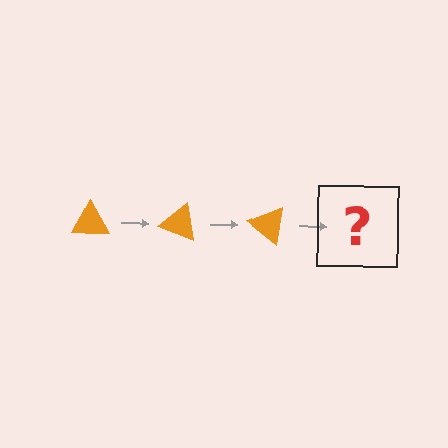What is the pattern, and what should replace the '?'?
The pattern is that the triangle rotates 20 degrees each step. The '?' should be an orange triangle rotated 60 degrees.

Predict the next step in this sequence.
The next step is an orange triangle rotated 60 degrees.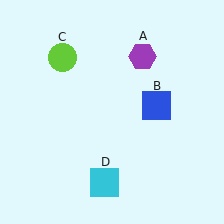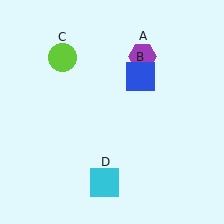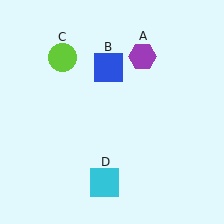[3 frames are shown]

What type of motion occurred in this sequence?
The blue square (object B) rotated counterclockwise around the center of the scene.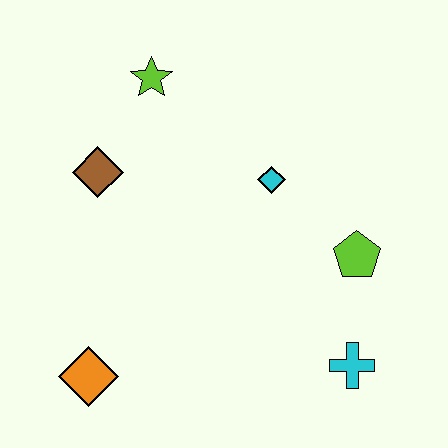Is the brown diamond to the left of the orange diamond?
No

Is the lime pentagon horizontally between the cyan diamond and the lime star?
No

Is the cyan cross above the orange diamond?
Yes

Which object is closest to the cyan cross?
The lime pentagon is closest to the cyan cross.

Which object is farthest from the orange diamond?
The lime star is farthest from the orange diamond.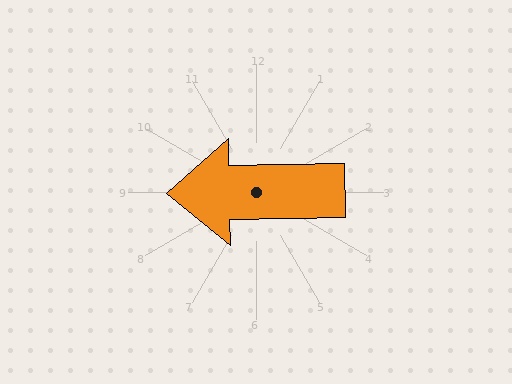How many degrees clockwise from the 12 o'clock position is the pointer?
Approximately 269 degrees.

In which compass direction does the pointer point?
West.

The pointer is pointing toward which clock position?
Roughly 9 o'clock.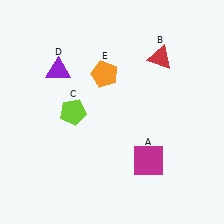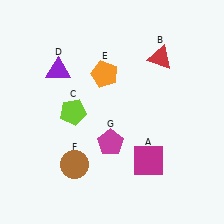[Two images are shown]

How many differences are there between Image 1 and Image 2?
There are 2 differences between the two images.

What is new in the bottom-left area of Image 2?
A brown circle (F) was added in the bottom-left area of Image 2.